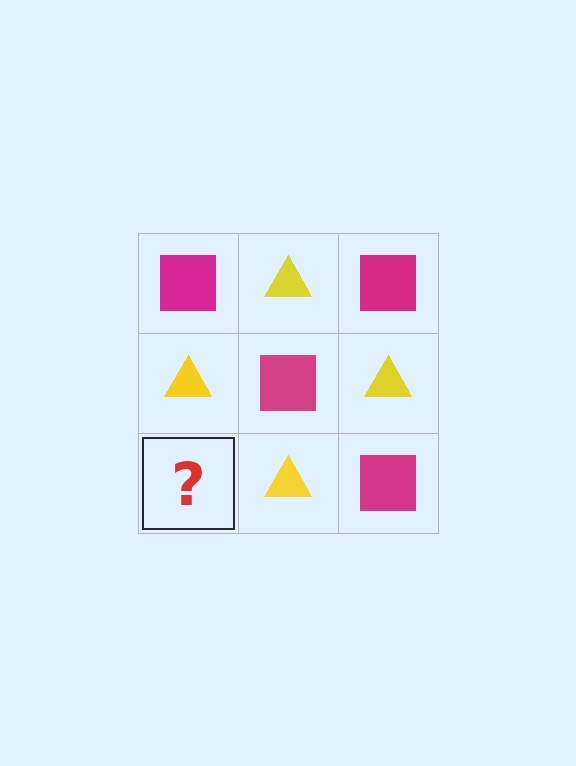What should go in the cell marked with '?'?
The missing cell should contain a magenta square.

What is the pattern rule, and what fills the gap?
The rule is that it alternates magenta square and yellow triangle in a checkerboard pattern. The gap should be filled with a magenta square.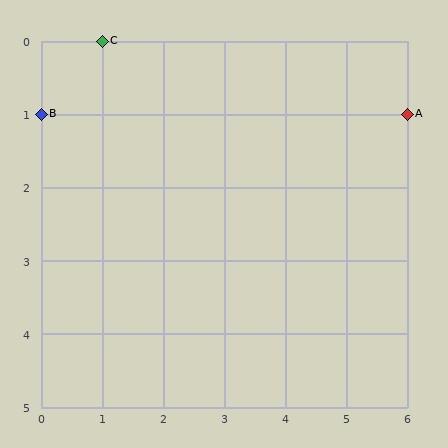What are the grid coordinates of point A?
Point A is at grid coordinates (6, 1).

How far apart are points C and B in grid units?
Points C and B are 1 column and 1 row apart (about 1.4 grid units diagonally).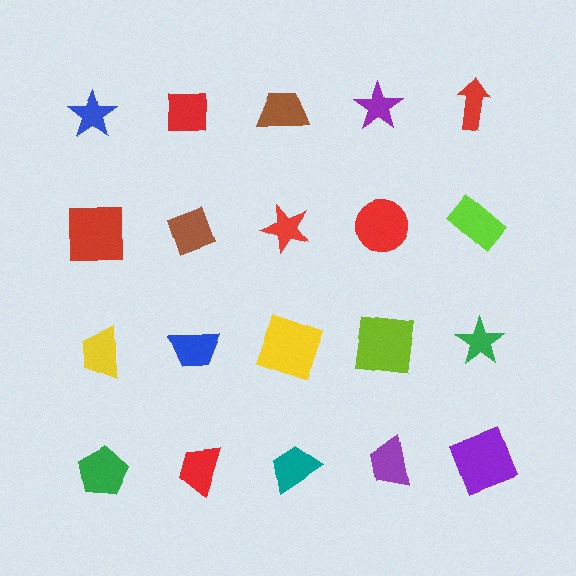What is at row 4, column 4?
A purple trapezoid.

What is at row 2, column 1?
A red square.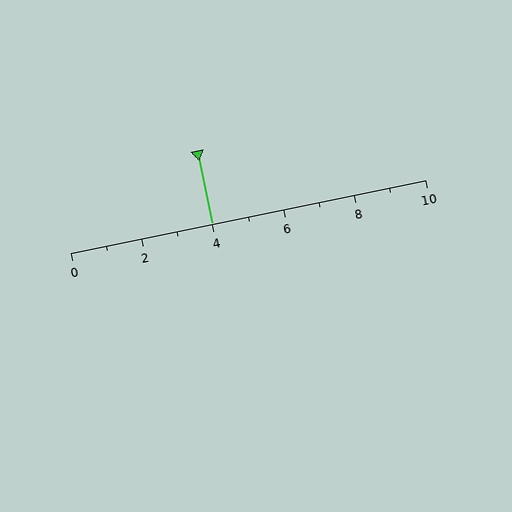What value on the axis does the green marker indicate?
The marker indicates approximately 4.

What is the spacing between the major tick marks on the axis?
The major ticks are spaced 2 apart.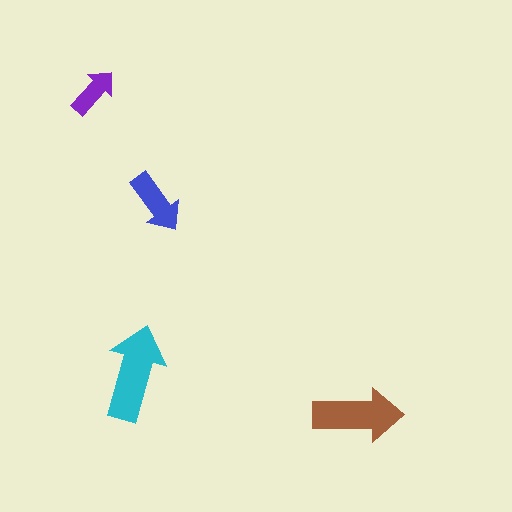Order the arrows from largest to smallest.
the cyan one, the brown one, the blue one, the purple one.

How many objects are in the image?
There are 4 objects in the image.